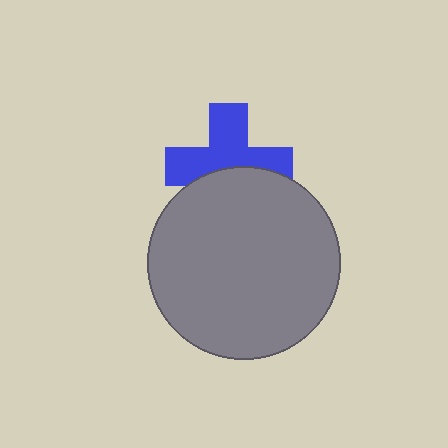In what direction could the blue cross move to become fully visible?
The blue cross could move up. That would shift it out from behind the gray circle entirely.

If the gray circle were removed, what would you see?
You would see the complete blue cross.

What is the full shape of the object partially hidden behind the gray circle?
The partially hidden object is a blue cross.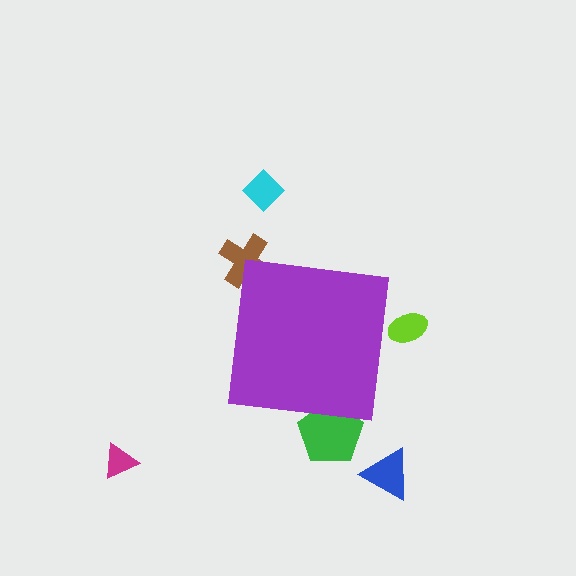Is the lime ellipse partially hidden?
Yes, the lime ellipse is partially hidden behind the purple square.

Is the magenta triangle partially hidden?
No, the magenta triangle is fully visible.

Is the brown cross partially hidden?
Yes, the brown cross is partially hidden behind the purple square.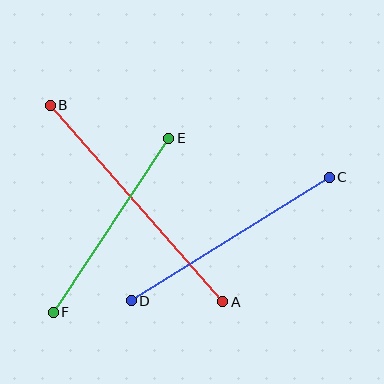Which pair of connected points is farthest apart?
Points A and B are farthest apart.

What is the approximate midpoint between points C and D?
The midpoint is at approximately (230, 239) pixels.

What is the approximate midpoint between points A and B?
The midpoint is at approximately (136, 204) pixels.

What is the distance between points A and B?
The distance is approximately 261 pixels.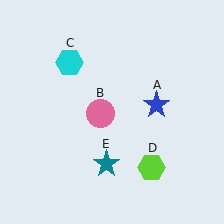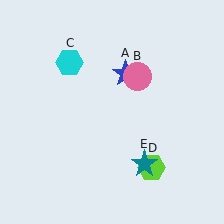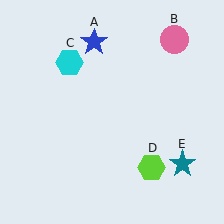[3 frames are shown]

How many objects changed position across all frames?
3 objects changed position: blue star (object A), pink circle (object B), teal star (object E).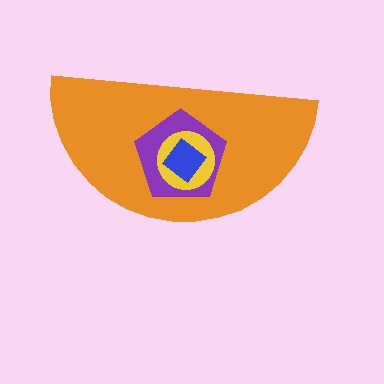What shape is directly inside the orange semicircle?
The purple pentagon.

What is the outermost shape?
The orange semicircle.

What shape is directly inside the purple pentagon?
The yellow circle.